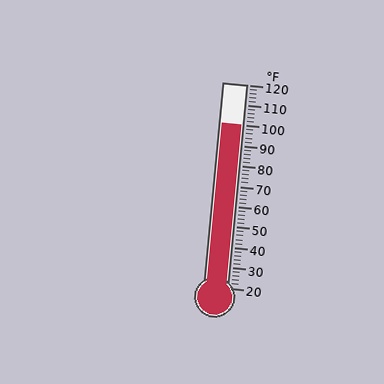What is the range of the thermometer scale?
The thermometer scale ranges from 20°F to 120°F.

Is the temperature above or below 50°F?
The temperature is above 50°F.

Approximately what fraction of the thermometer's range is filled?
The thermometer is filled to approximately 80% of its range.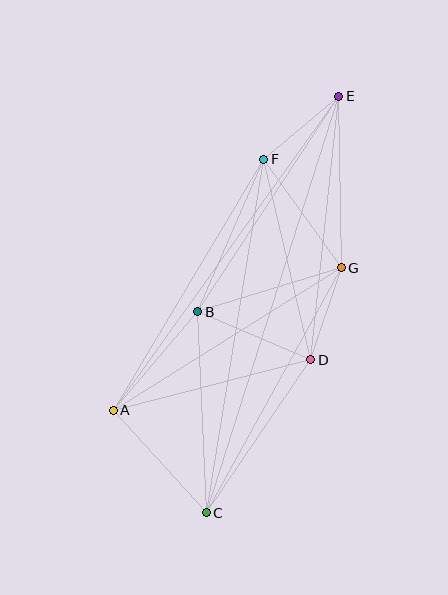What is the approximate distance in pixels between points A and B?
The distance between A and B is approximately 130 pixels.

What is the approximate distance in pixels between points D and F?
The distance between D and F is approximately 206 pixels.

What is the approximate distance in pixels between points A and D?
The distance between A and D is approximately 204 pixels.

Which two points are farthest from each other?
Points C and E are farthest from each other.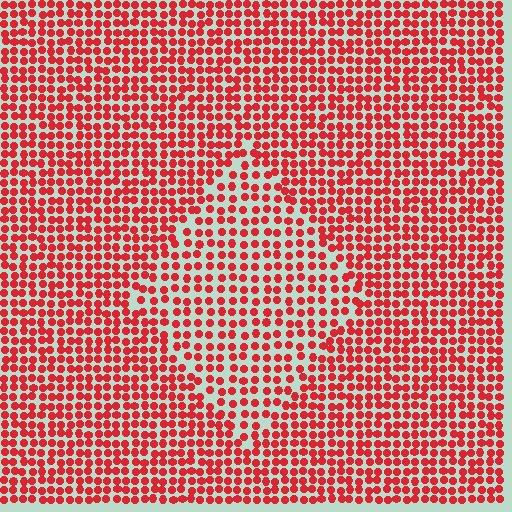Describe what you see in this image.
The image contains small red elements arranged at two different densities. A diamond-shaped region is visible where the elements are less densely packed than the surrounding area.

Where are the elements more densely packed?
The elements are more densely packed outside the diamond boundary.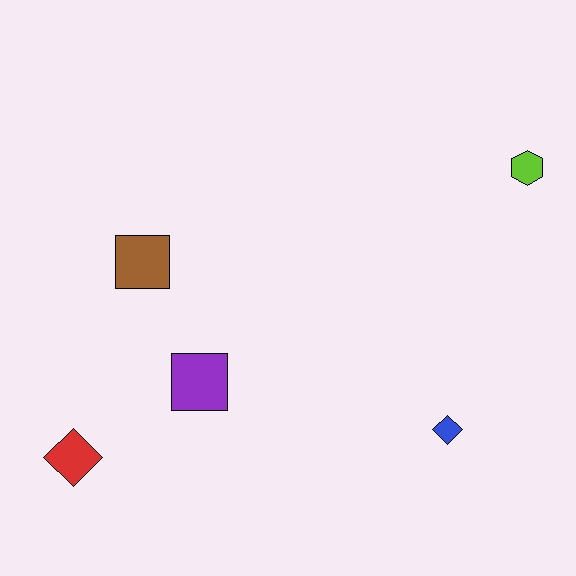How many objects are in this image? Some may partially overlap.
There are 5 objects.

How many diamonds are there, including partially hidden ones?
There are 2 diamonds.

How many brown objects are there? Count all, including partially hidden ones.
There is 1 brown object.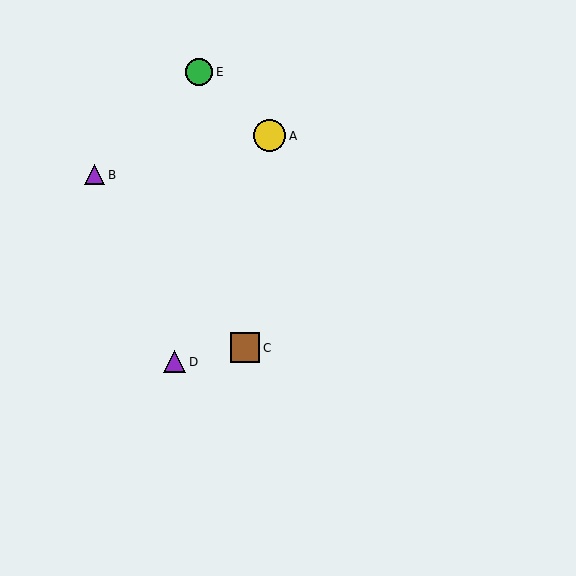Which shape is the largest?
The yellow circle (labeled A) is the largest.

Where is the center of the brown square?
The center of the brown square is at (245, 348).